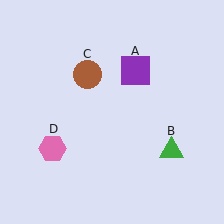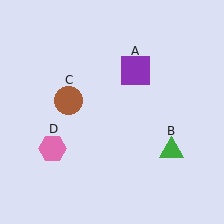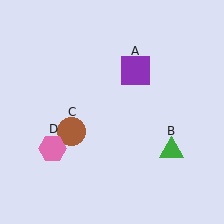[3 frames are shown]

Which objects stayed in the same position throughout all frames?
Purple square (object A) and green triangle (object B) and pink hexagon (object D) remained stationary.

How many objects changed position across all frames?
1 object changed position: brown circle (object C).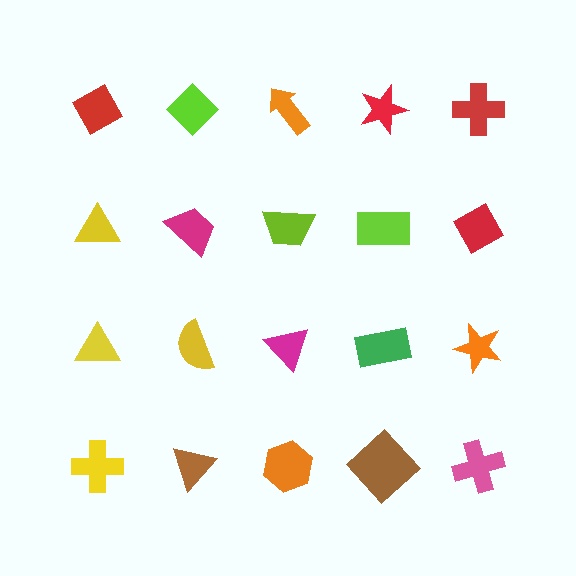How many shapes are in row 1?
5 shapes.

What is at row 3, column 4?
A green rectangle.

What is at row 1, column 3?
An orange arrow.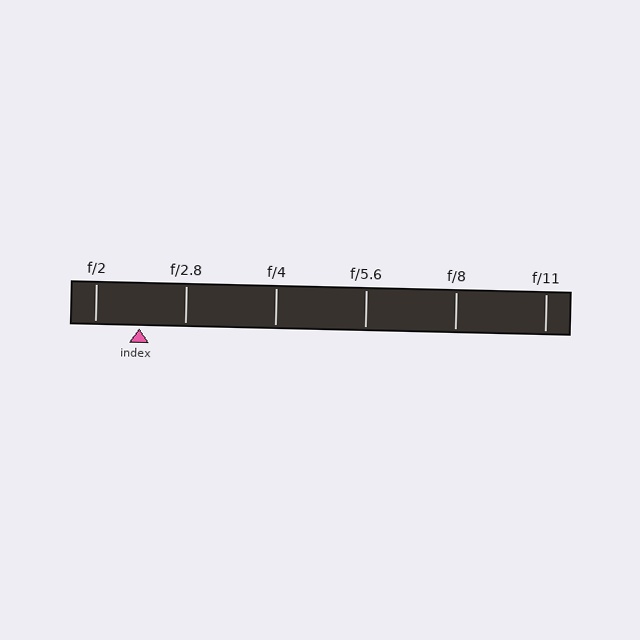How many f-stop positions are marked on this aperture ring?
There are 6 f-stop positions marked.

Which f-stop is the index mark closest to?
The index mark is closest to f/2.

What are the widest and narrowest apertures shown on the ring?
The widest aperture shown is f/2 and the narrowest is f/11.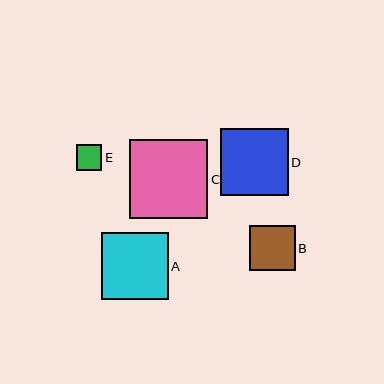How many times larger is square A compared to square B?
Square A is approximately 1.5 times the size of square B.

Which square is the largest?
Square C is the largest with a size of approximately 78 pixels.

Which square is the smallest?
Square E is the smallest with a size of approximately 26 pixels.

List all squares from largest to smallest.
From largest to smallest: C, D, A, B, E.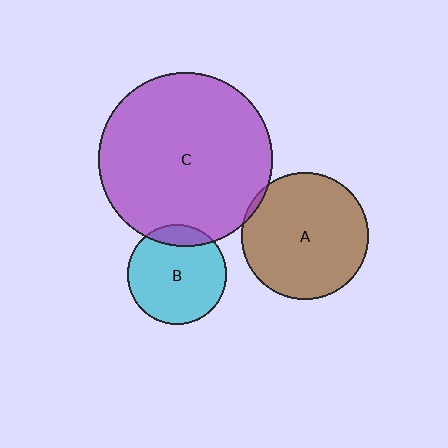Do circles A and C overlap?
Yes.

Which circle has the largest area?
Circle C (purple).